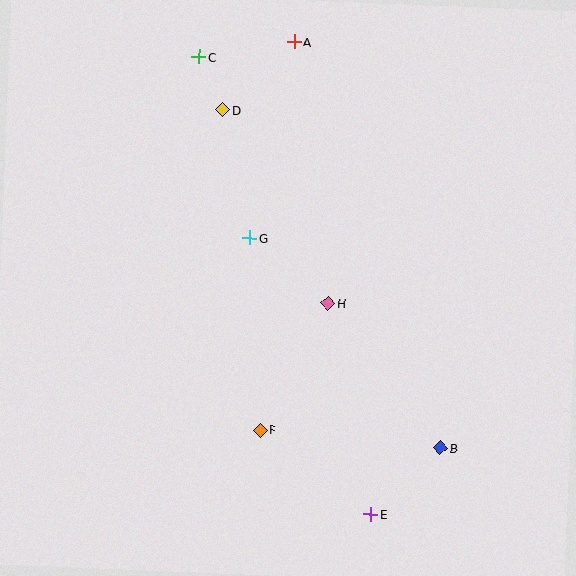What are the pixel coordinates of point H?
Point H is at (328, 303).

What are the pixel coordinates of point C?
Point C is at (199, 57).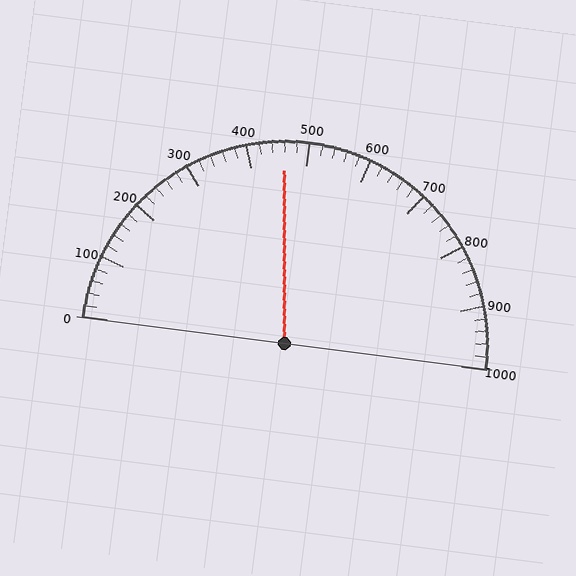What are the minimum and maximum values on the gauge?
The gauge ranges from 0 to 1000.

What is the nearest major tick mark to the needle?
The nearest major tick mark is 500.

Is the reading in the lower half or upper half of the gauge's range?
The reading is in the lower half of the range (0 to 1000).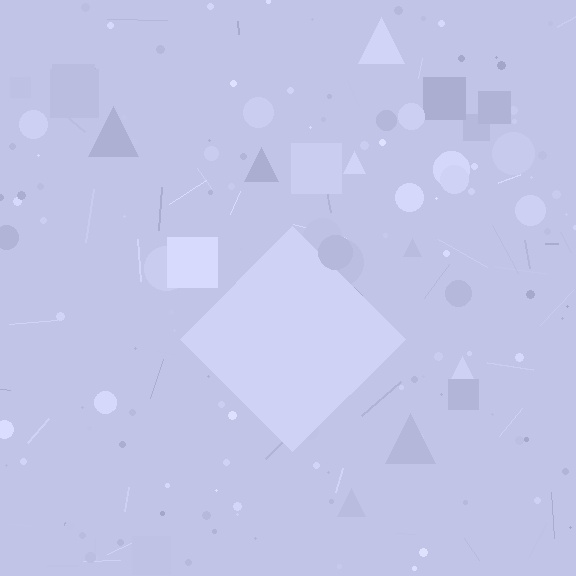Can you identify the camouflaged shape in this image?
The camouflaged shape is a diamond.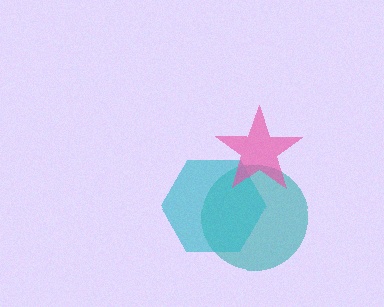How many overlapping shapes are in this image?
There are 3 overlapping shapes in the image.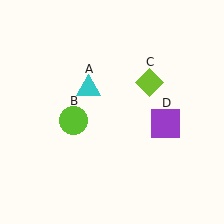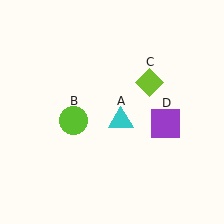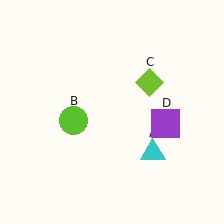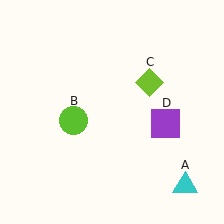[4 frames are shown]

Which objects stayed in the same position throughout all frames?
Lime circle (object B) and lime diamond (object C) and purple square (object D) remained stationary.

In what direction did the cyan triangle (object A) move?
The cyan triangle (object A) moved down and to the right.